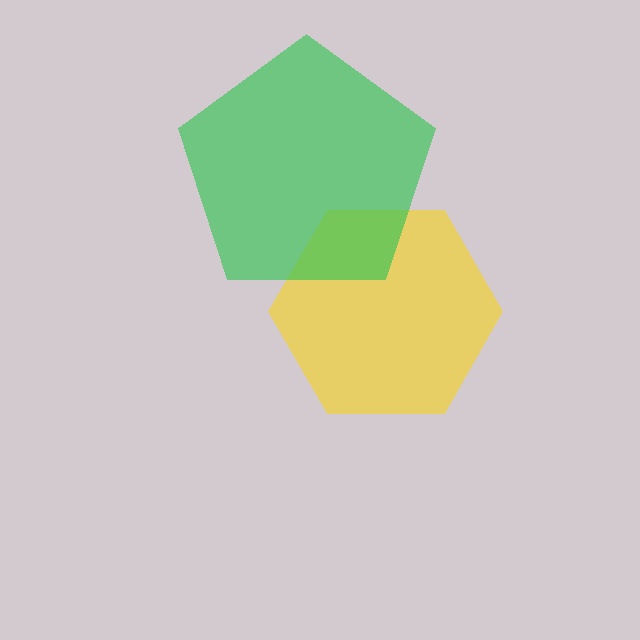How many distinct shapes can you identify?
There are 2 distinct shapes: a yellow hexagon, a green pentagon.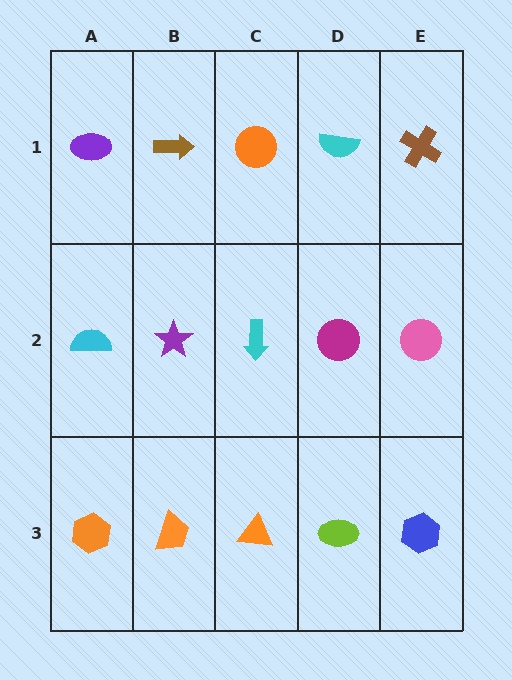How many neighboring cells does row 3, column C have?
3.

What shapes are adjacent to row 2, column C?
An orange circle (row 1, column C), an orange triangle (row 3, column C), a purple star (row 2, column B), a magenta circle (row 2, column D).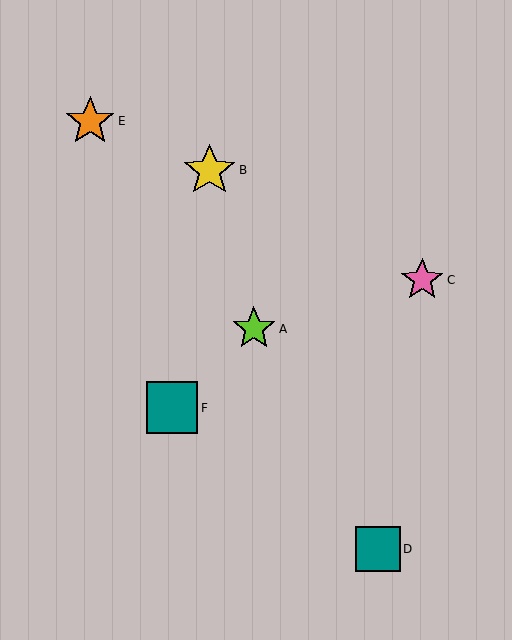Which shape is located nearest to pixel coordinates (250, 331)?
The lime star (labeled A) at (254, 329) is nearest to that location.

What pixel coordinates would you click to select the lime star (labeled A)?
Click at (254, 329) to select the lime star A.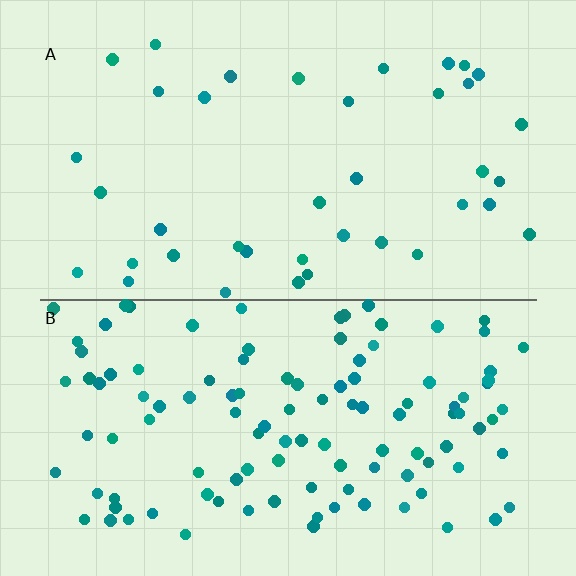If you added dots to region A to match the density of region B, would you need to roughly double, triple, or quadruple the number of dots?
Approximately triple.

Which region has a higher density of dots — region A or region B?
B (the bottom).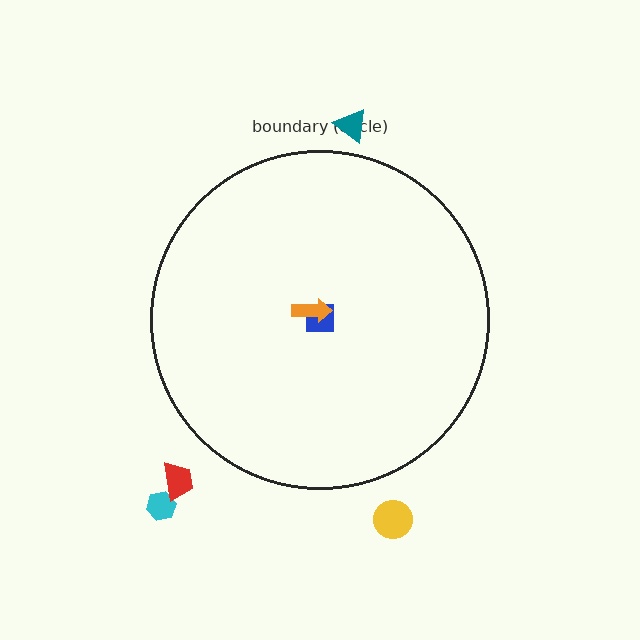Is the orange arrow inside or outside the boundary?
Inside.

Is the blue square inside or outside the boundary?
Inside.